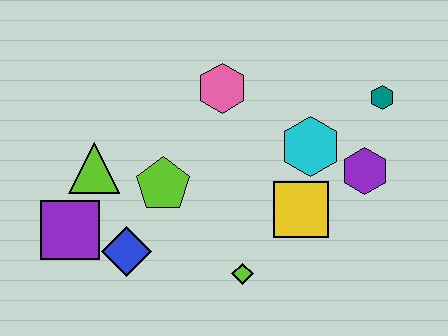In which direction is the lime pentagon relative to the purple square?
The lime pentagon is to the right of the purple square.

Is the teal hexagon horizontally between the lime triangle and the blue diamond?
No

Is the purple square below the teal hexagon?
Yes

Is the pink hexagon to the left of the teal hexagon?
Yes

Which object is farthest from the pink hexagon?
The purple square is farthest from the pink hexagon.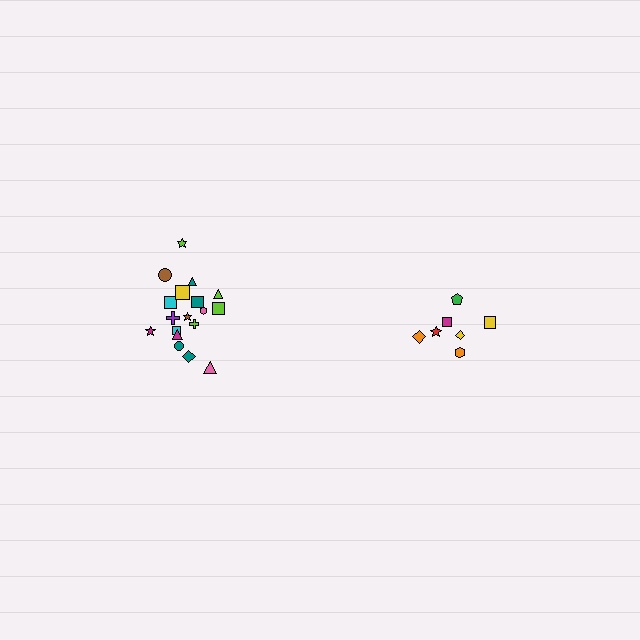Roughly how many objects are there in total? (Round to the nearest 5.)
Roughly 25 objects in total.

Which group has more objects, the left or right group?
The left group.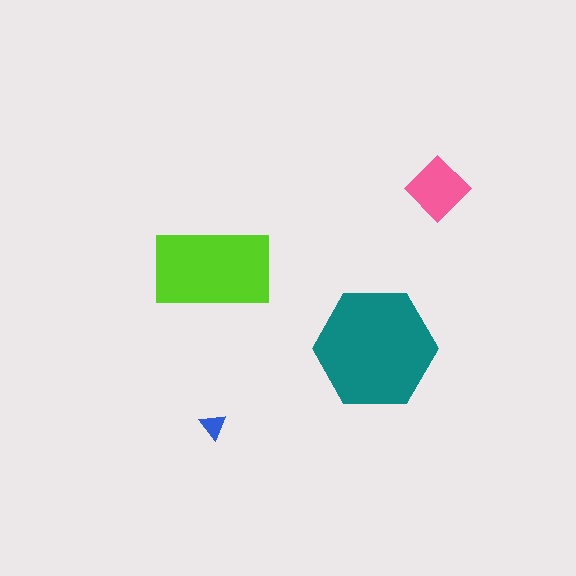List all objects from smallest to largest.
The blue triangle, the pink diamond, the lime rectangle, the teal hexagon.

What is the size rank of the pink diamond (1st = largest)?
3rd.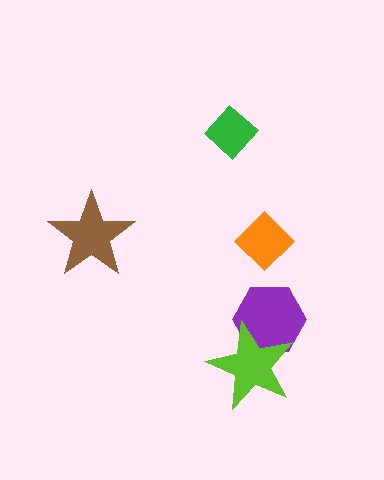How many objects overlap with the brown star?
0 objects overlap with the brown star.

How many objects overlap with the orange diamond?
0 objects overlap with the orange diamond.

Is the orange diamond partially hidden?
No, no other shape covers it.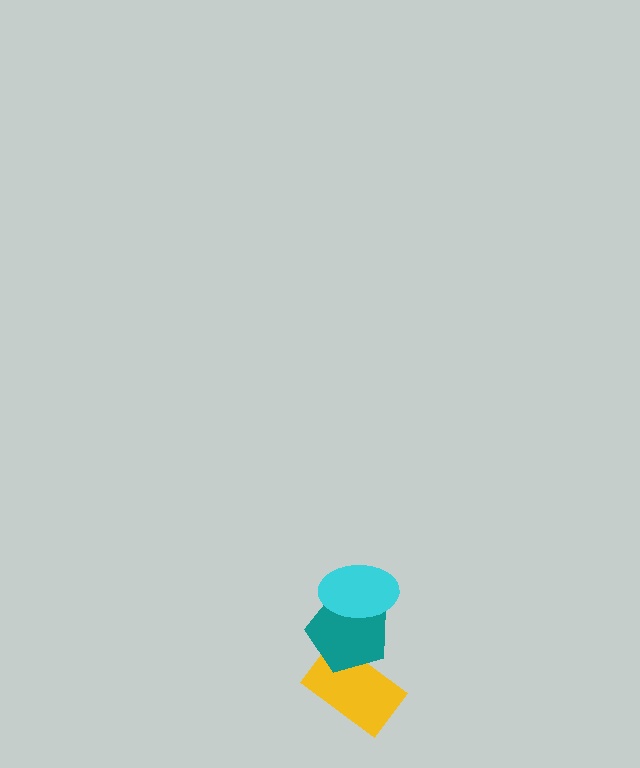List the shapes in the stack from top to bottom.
From top to bottom: the cyan ellipse, the teal pentagon, the yellow rectangle.